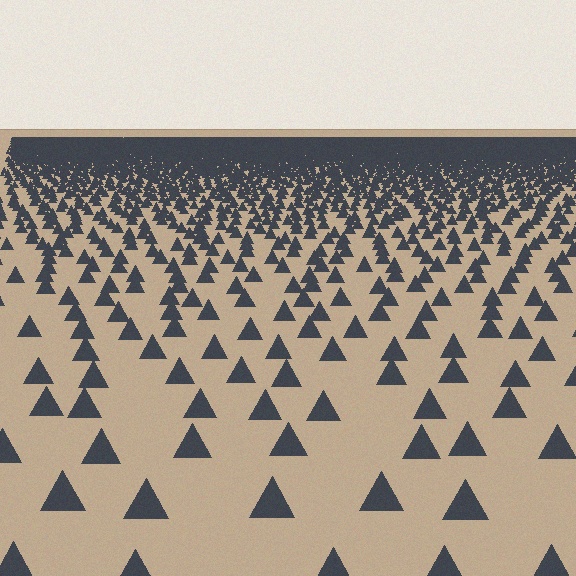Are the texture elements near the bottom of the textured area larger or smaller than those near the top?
Larger. Near the bottom, elements are closer to the viewer and appear at a bigger on-screen size.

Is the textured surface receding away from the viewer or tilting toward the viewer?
The surface is receding away from the viewer. Texture elements get smaller and denser toward the top.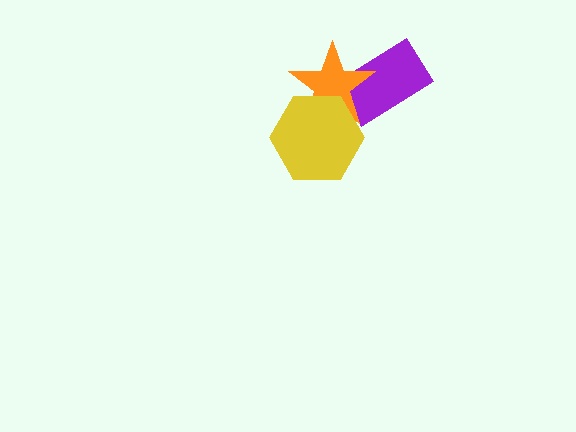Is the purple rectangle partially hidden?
Yes, it is partially covered by another shape.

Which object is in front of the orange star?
The yellow hexagon is in front of the orange star.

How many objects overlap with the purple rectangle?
1 object overlaps with the purple rectangle.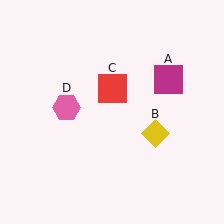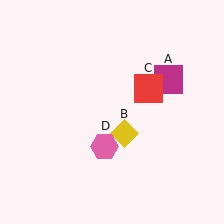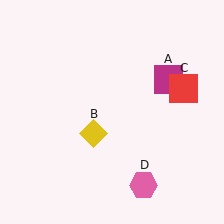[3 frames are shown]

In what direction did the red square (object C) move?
The red square (object C) moved right.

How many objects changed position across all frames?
3 objects changed position: yellow diamond (object B), red square (object C), pink hexagon (object D).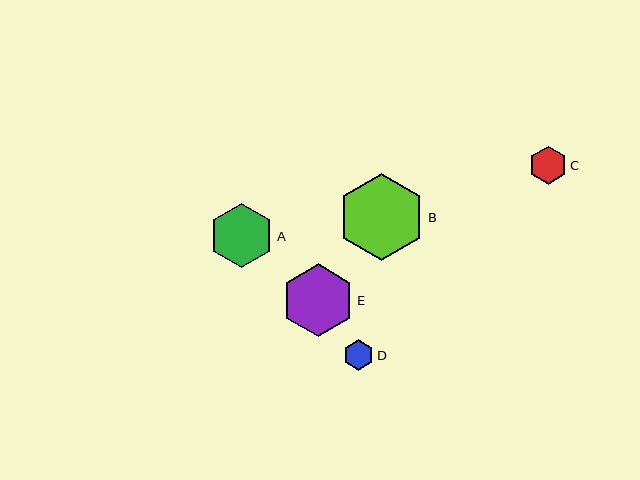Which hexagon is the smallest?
Hexagon D is the smallest with a size of approximately 31 pixels.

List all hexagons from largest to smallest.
From largest to smallest: B, E, A, C, D.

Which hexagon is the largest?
Hexagon B is the largest with a size of approximately 87 pixels.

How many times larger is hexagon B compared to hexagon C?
Hexagon B is approximately 2.3 times the size of hexagon C.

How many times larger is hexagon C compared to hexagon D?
Hexagon C is approximately 1.2 times the size of hexagon D.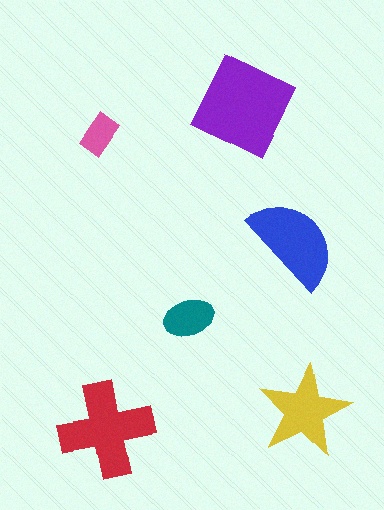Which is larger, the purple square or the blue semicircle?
The purple square.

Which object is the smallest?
The pink rectangle.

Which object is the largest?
The purple square.